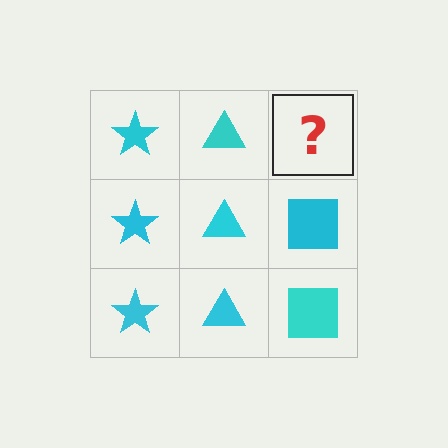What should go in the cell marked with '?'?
The missing cell should contain a cyan square.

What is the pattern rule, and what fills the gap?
The rule is that each column has a consistent shape. The gap should be filled with a cyan square.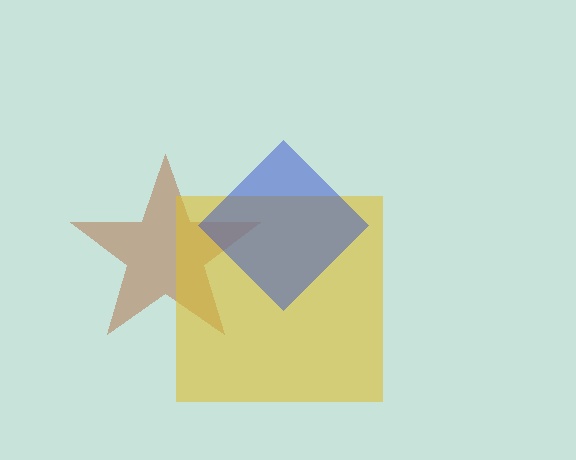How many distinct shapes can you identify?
There are 3 distinct shapes: a brown star, a yellow square, a blue diamond.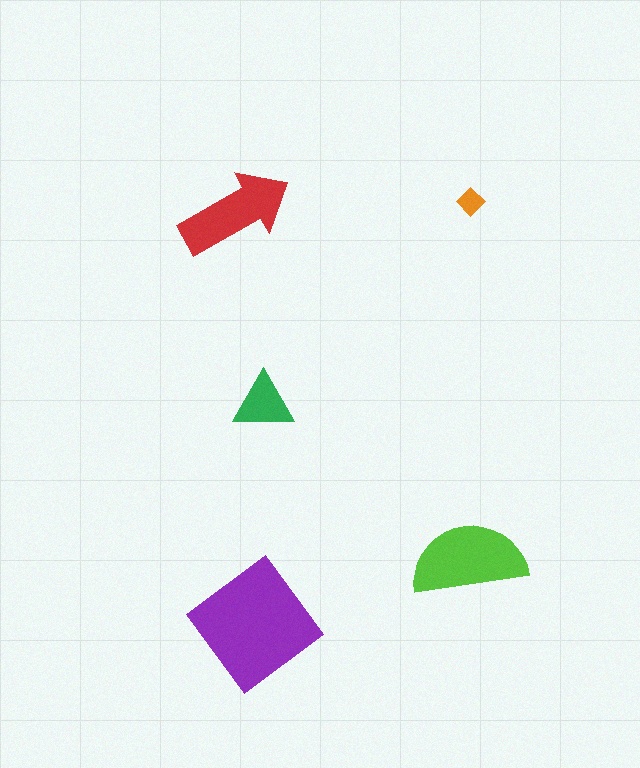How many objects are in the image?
There are 5 objects in the image.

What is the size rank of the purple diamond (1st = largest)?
1st.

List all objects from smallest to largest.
The orange diamond, the green triangle, the red arrow, the lime semicircle, the purple diamond.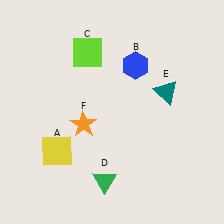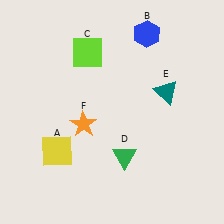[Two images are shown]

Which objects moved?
The objects that moved are: the blue hexagon (B), the green triangle (D).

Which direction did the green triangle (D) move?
The green triangle (D) moved up.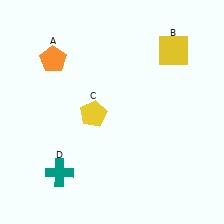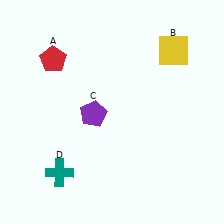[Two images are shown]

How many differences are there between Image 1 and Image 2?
There are 2 differences between the two images.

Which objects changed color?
A changed from orange to red. C changed from yellow to purple.